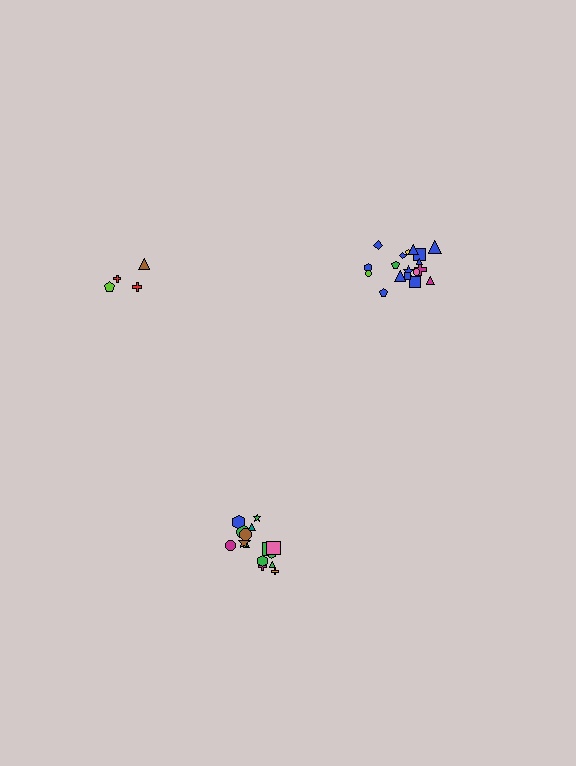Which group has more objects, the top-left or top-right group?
The top-right group.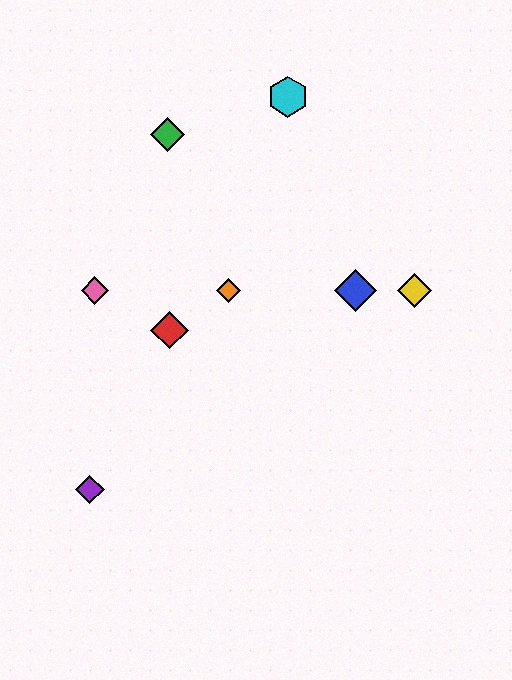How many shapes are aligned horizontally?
4 shapes (the blue diamond, the yellow diamond, the orange diamond, the pink diamond) are aligned horizontally.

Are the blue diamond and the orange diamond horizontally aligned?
Yes, both are at y≈290.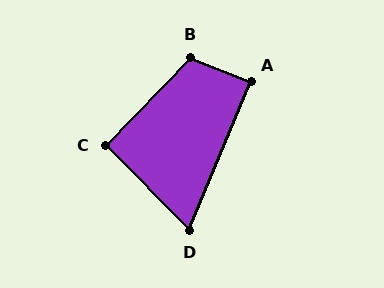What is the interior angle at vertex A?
Approximately 89 degrees (approximately right).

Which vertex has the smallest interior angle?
D, at approximately 68 degrees.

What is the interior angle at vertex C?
Approximately 91 degrees (approximately right).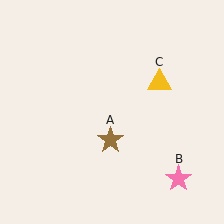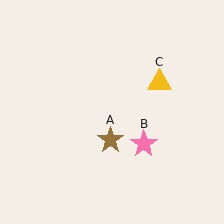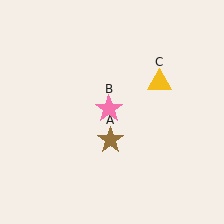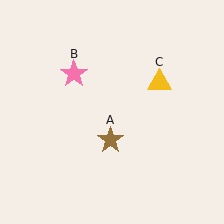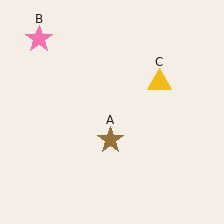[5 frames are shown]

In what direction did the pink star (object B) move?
The pink star (object B) moved up and to the left.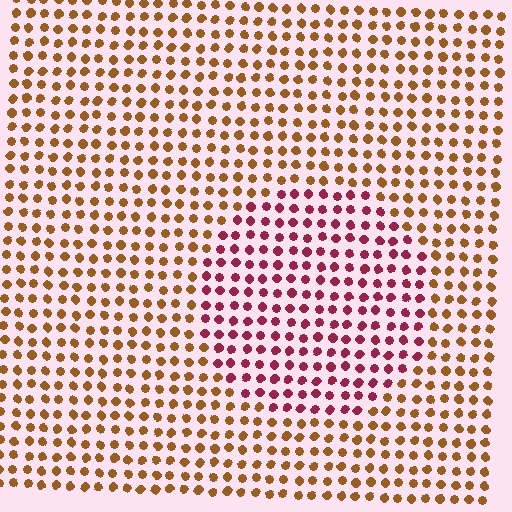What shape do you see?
I see a circle.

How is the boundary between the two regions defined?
The boundary is defined purely by a slight shift in hue (about 52 degrees). Spacing, size, and orientation are identical on both sides.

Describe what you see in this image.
The image is filled with small brown elements in a uniform arrangement. A circle-shaped region is visible where the elements are tinted to a slightly different hue, forming a subtle color boundary.